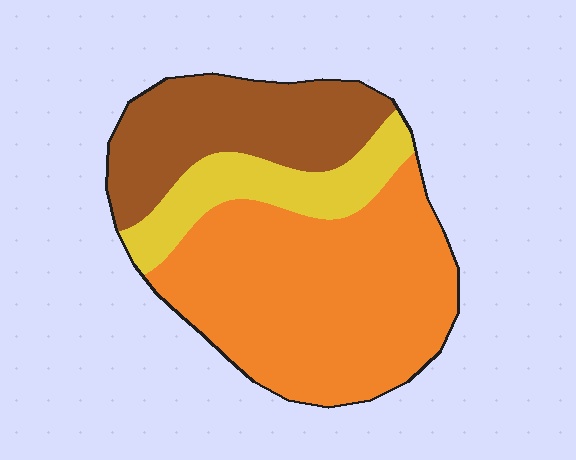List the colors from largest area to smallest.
From largest to smallest: orange, brown, yellow.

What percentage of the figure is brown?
Brown takes up about one quarter (1/4) of the figure.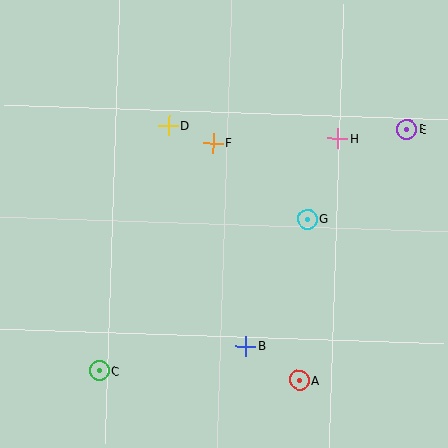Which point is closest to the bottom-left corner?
Point C is closest to the bottom-left corner.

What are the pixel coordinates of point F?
Point F is at (213, 143).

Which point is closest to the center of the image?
Point F at (213, 143) is closest to the center.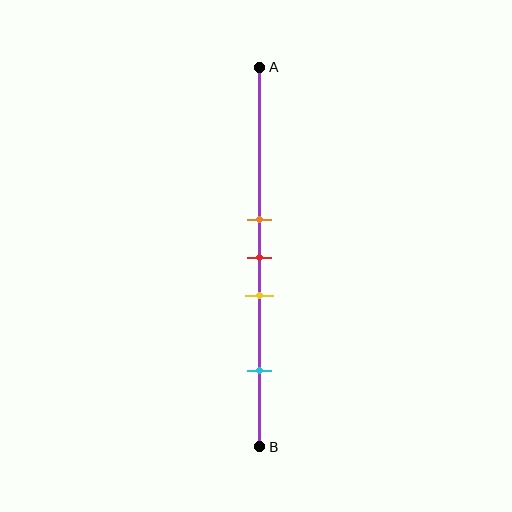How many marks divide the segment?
There are 4 marks dividing the segment.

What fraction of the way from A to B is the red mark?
The red mark is approximately 50% (0.5) of the way from A to B.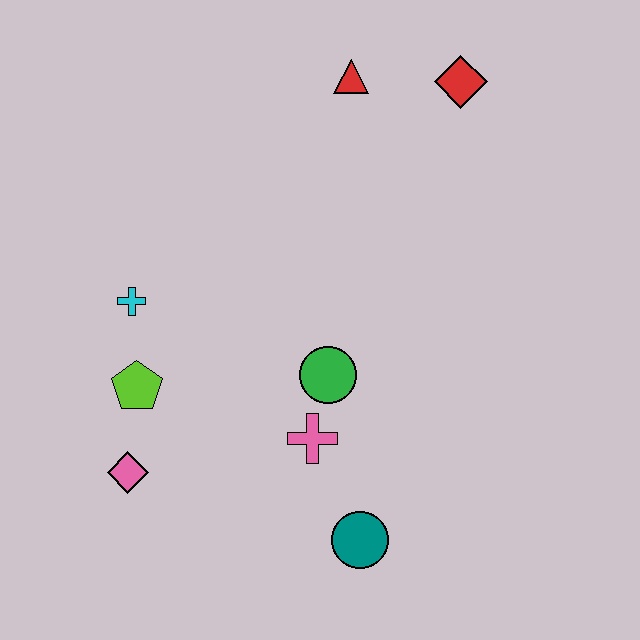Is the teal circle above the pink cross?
No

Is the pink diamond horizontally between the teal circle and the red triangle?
No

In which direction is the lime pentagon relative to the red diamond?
The lime pentagon is to the left of the red diamond.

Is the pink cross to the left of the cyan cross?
No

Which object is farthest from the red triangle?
The teal circle is farthest from the red triangle.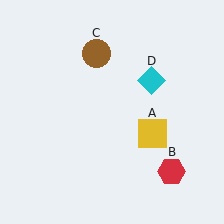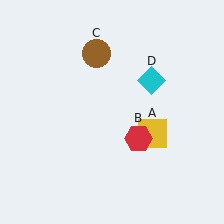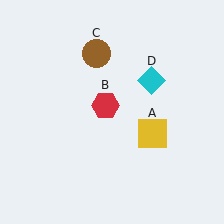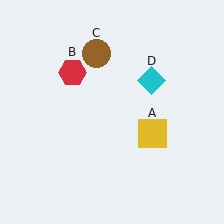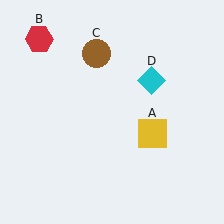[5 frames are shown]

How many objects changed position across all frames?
1 object changed position: red hexagon (object B).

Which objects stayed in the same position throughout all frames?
Yellow square (object A) and brown circle (object C) and cyan diamond (object D) remained stationary.